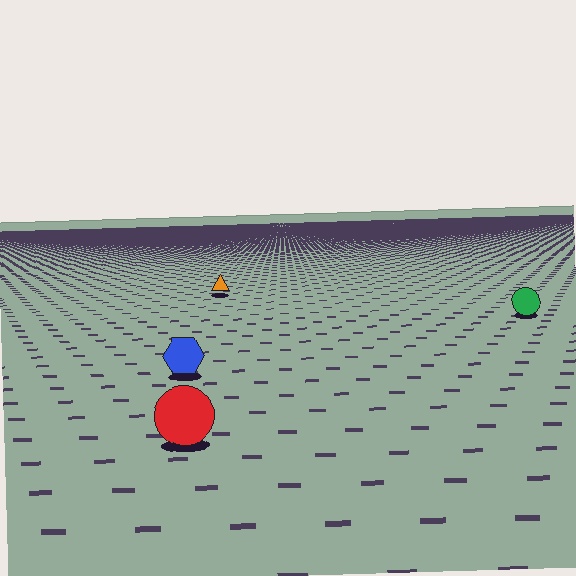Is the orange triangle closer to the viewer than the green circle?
No. The green circle is closer — you can tell from the texture gradient: the ground texture is coarser near it.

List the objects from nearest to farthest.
From nearest to farthest: the red circle, the blue hexagon, the green circle, the orange triangle.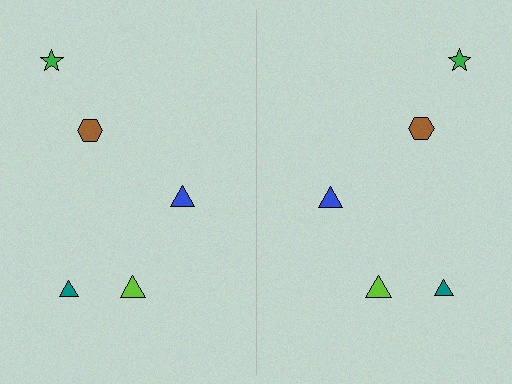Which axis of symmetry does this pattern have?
The pattern has a vertical axis of symmetry running through the center of the image.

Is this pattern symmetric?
Yes, this pattern has bilateral (reflection) symmetry.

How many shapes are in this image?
There are 10 shapes in this image.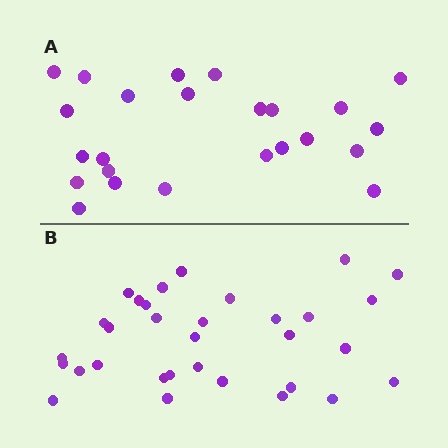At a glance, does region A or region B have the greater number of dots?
Region B (the bottom region) has more dots.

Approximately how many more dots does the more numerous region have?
Region B has roughly 8 or so more dots than region A.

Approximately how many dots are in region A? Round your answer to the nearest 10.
About 20 dots. (The exact count is 24, which rounds to 20.)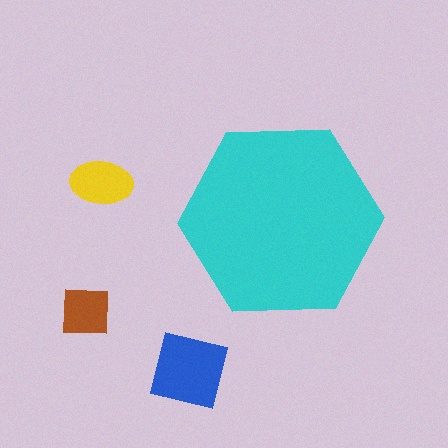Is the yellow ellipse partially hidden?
No, the yellow ellipse is fully visible.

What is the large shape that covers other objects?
A cyan hexagon.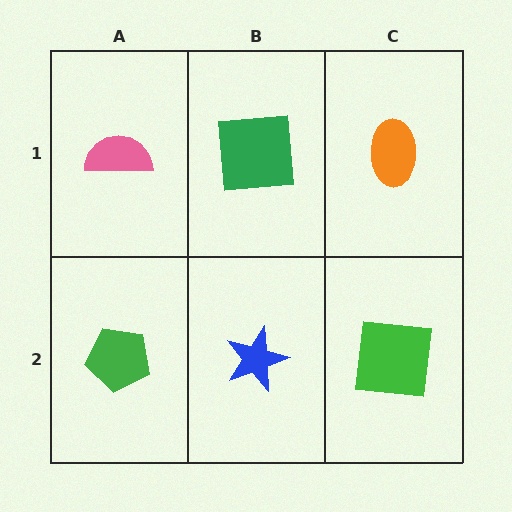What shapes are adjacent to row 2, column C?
An orange ellipse (row 1, column C), a blue star (row 2, column B).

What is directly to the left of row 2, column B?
A green pentagon.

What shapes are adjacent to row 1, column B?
A blue star (row 2, column B), a pink semicircle (row 1, column A), an orange ellipse (row 1, column C).